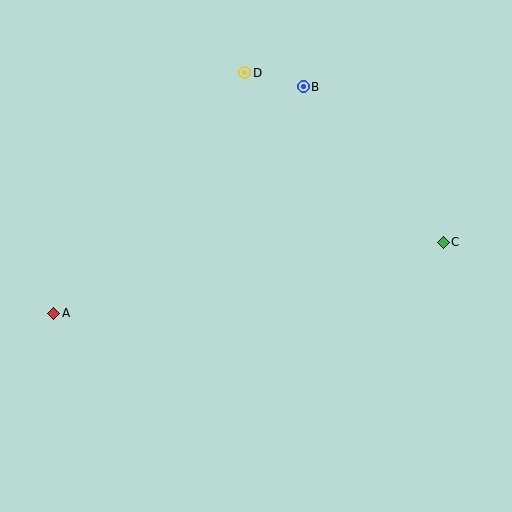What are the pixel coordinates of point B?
Point B is at (303, 87).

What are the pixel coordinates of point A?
Point A is at (54, 313).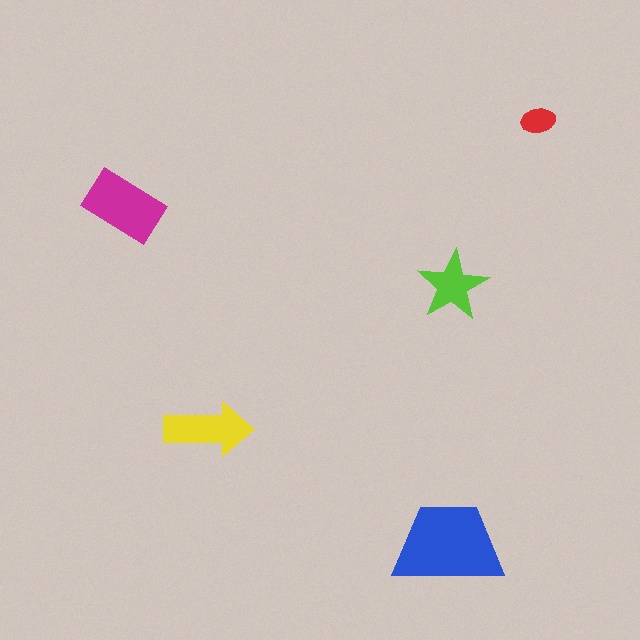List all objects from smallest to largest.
The red ellipse, the lime star, the yellow arrow, the magenta rectangle, the blue trapezoid.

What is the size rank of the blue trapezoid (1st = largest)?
1st.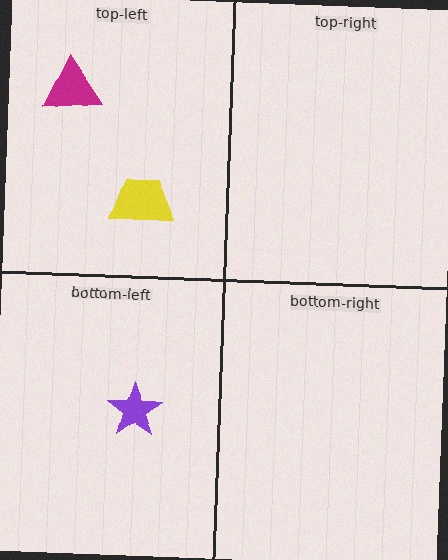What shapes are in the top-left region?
The magenta triangle, the yellow trapezoid.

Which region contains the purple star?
The bottom-left region.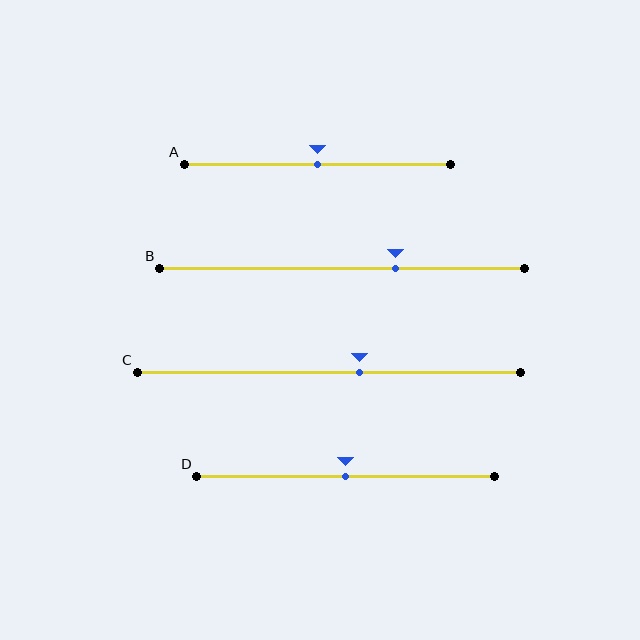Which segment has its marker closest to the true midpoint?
Segment A has its marker closest to the true midpoint.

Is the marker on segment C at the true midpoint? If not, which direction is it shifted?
No, the marker on segment C is shifted to the right by about 8% of the segment length.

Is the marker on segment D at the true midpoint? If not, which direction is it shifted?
Yes, the marker on segment D is at the true midpoint.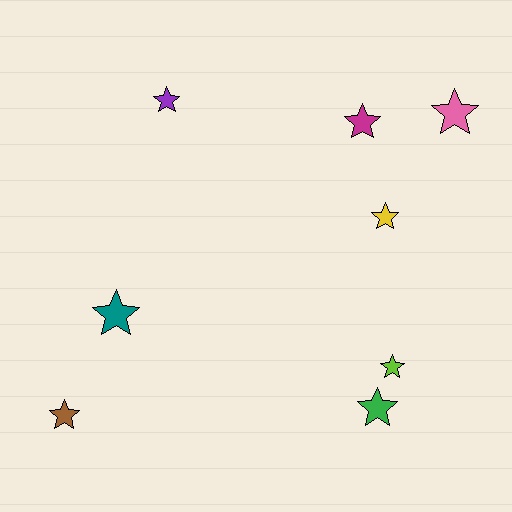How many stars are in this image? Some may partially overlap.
There are 8 stars.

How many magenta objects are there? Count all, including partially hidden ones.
There is 1 magenta object.